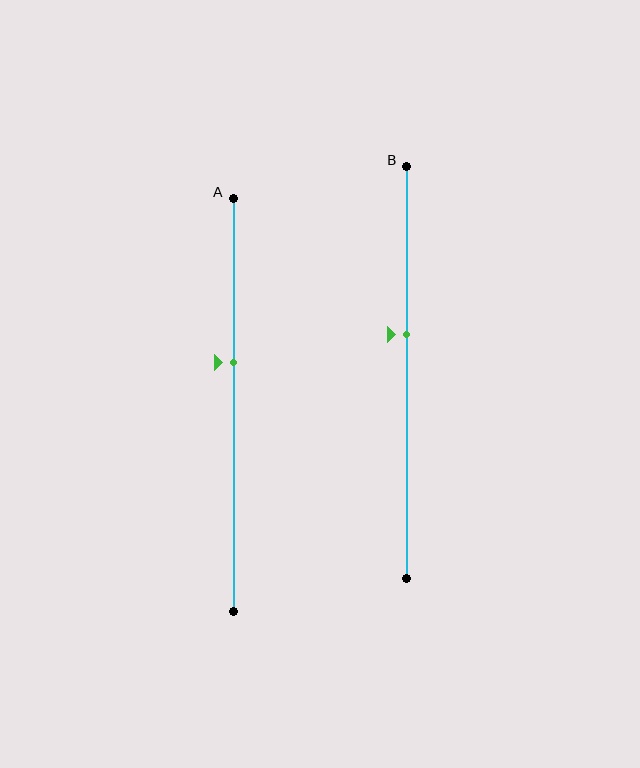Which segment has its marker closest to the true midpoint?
Segment B has its marker closest to the true midpoint.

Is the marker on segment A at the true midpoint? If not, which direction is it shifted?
No, the marker on segment A is shifted upward by about 10% of the segment length.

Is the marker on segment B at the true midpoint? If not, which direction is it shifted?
No, the marker on segment B is shifted upward by about 9% of the segment length.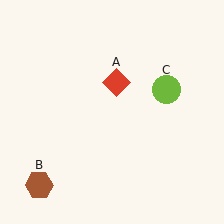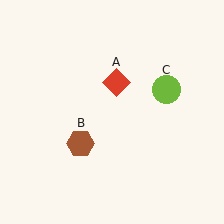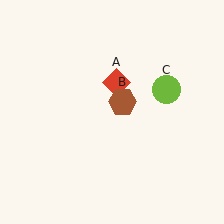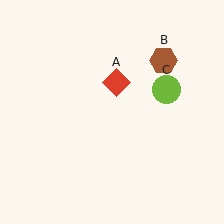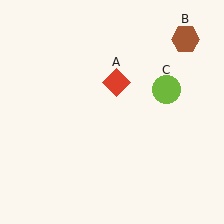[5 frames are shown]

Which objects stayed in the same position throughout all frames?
Red diamond (object A) and lime circle (object C) remained stationary.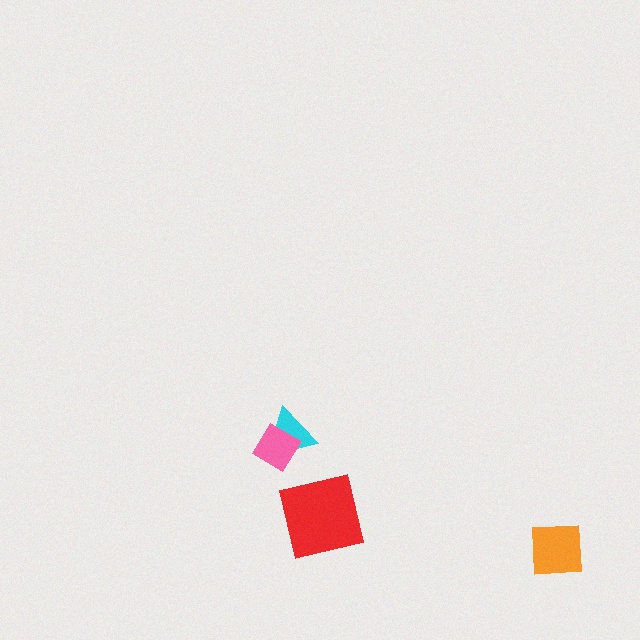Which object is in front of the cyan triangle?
The pink diamond is in front of the cyan triangle.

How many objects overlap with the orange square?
0 objects overlap with the orange square.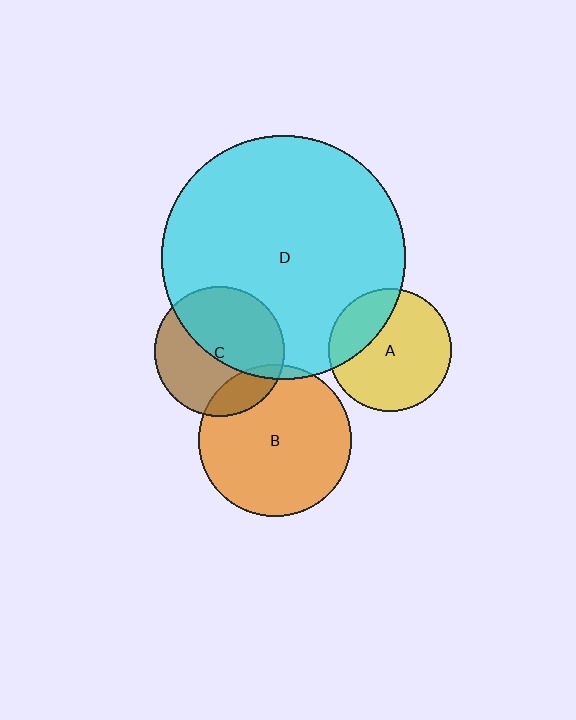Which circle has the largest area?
Circle D (cyan).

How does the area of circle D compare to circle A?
Approximately 3.9 times.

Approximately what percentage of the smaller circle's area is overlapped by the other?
Approximately 20%.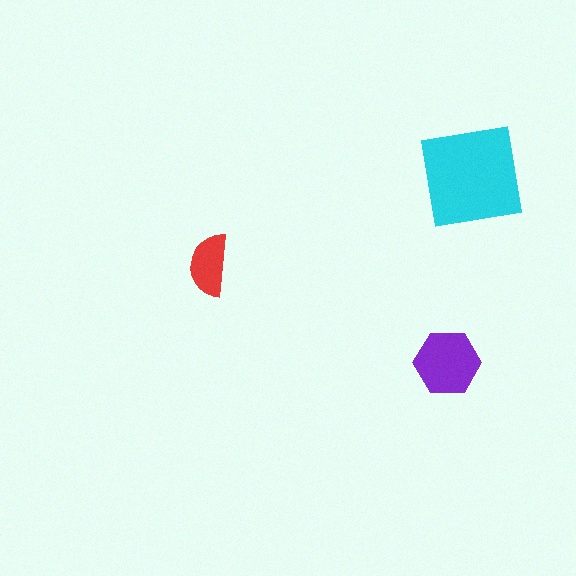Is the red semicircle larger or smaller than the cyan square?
Smaller.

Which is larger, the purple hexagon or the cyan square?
The cyan square.